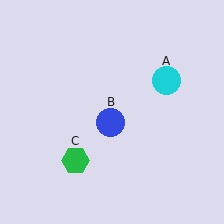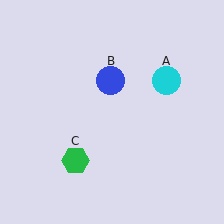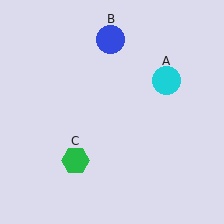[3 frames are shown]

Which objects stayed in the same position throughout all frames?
Cyan circle (object A) and green hexagon (object C) remained stationary.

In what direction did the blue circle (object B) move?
The blue circle (object B) moved up.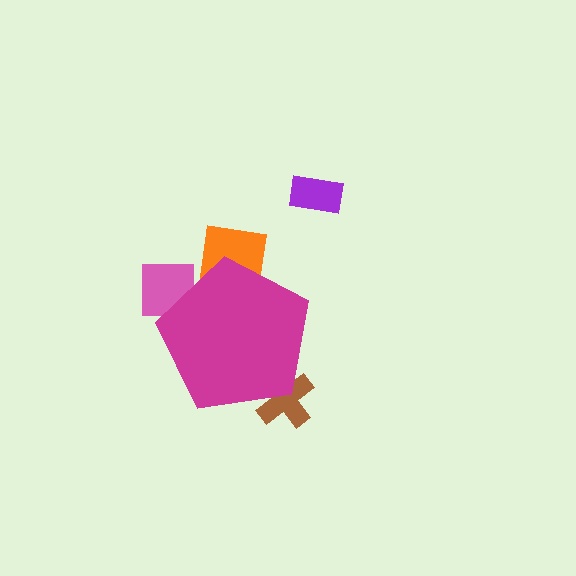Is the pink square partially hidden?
Yes, the pink square is partially hidden behind the magenta pentagon.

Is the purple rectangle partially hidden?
No, the purple rectangle is fully visible.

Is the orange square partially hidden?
Yes, the orange square is partially hidden behind the magenta pentagon.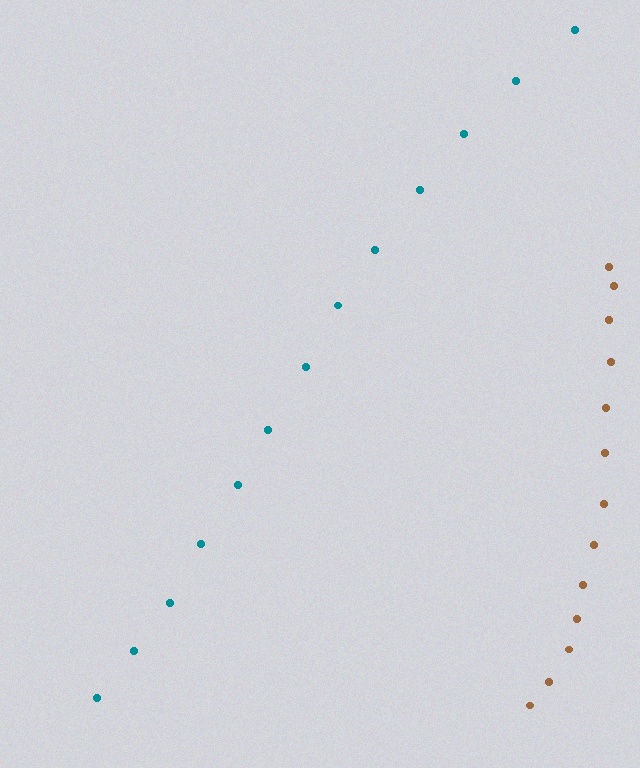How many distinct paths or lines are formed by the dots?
There are 2 distinct paths.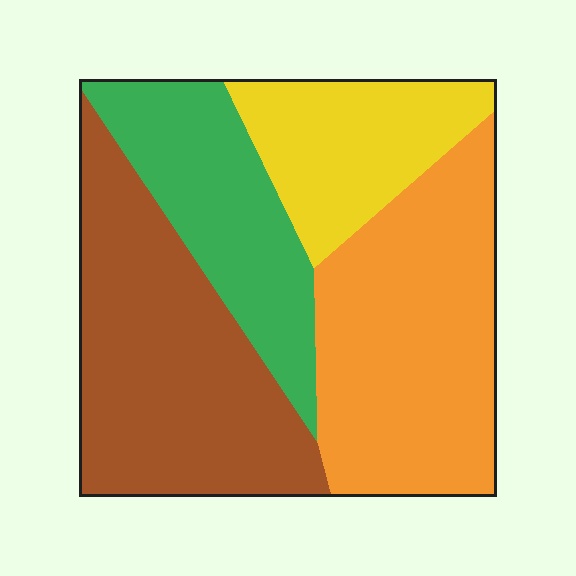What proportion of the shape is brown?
Brown takes up between a sixth and a third of the shape.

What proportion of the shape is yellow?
Yellow covers roughly 15% of the shape.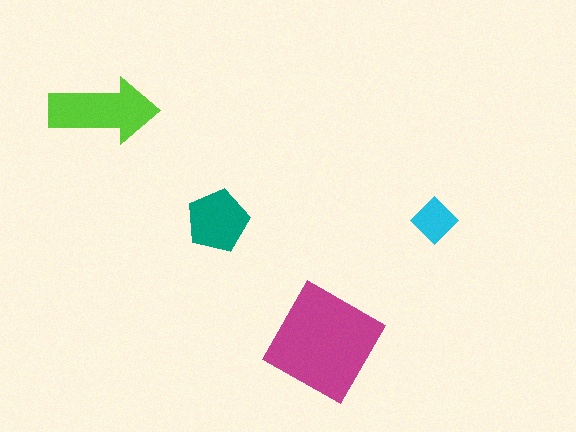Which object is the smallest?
The cyan diamond.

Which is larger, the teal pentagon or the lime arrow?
The lime arrow.